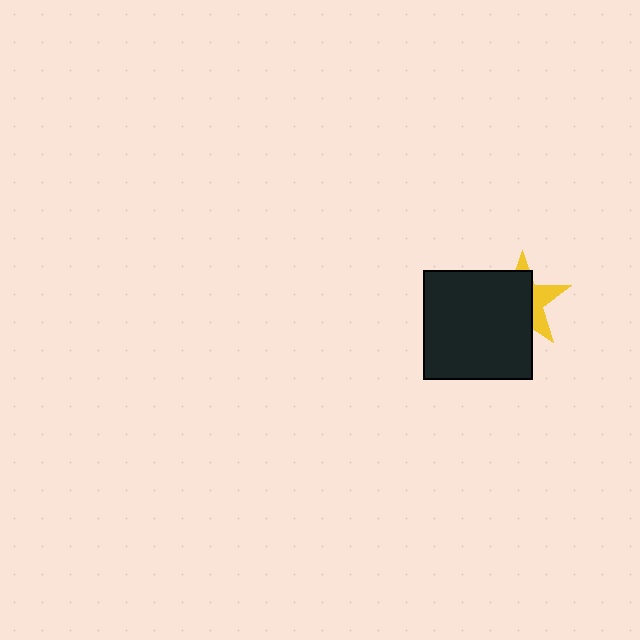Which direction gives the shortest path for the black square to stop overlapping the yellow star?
Moving toward the lower-left gives the shortest separation.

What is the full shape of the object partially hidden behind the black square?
The partially hidden object is a yellow star.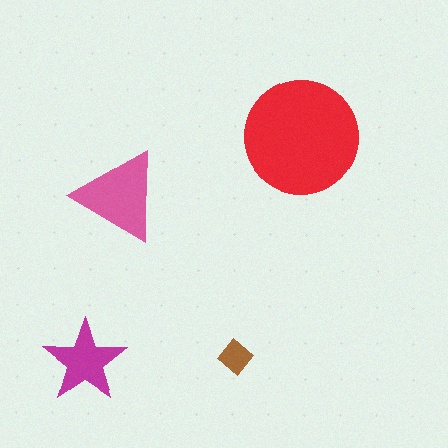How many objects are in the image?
There are 4 objects in the image.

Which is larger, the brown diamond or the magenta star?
The magenta star.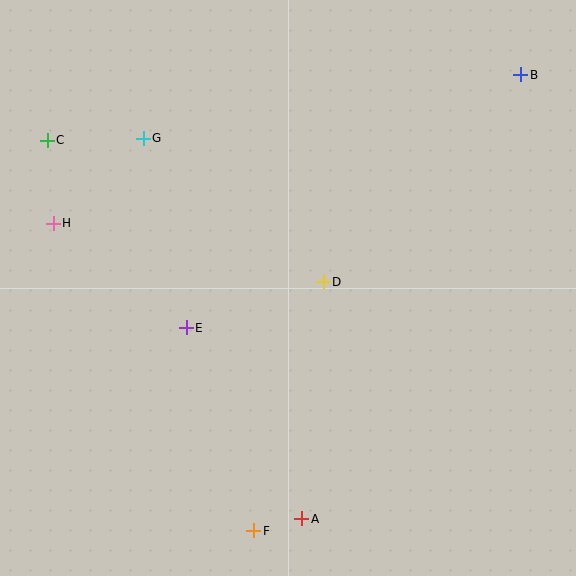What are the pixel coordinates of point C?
Point C is at (47, 140).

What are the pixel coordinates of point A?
Point A is at (302, 519).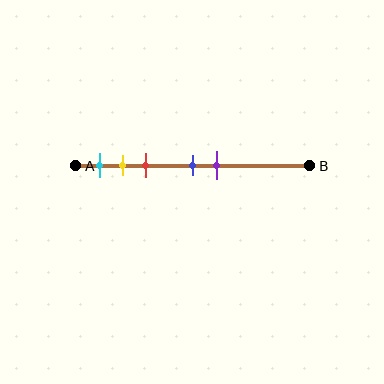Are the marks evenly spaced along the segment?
No, the marks are not evenly spaced.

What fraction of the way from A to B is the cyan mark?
The cyan mark is approximately 10% (0.1) of the way from A to B.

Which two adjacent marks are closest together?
The yellow and red marks are the closest adjacent pair.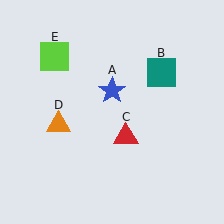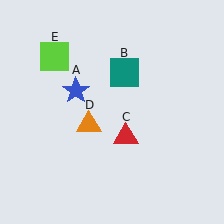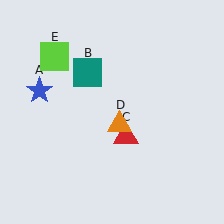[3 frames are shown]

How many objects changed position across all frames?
3 objects changed position: blue star (object A), teal square (object B), orange triangle (object D).